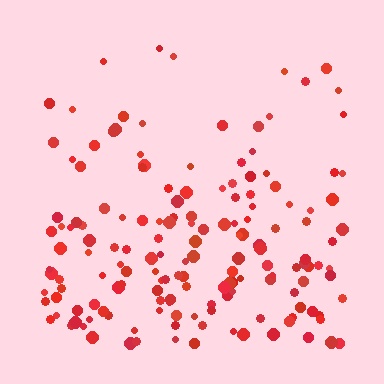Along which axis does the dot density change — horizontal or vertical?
Vertical.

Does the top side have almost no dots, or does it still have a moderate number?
Still a moderate number, just noticeably fewer than the bottom.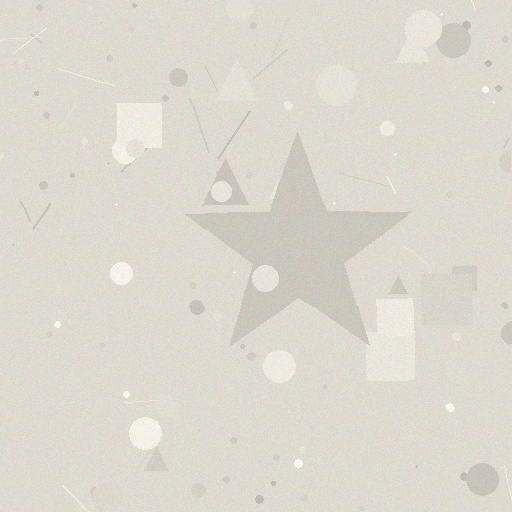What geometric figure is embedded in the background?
A star is embedded in the background.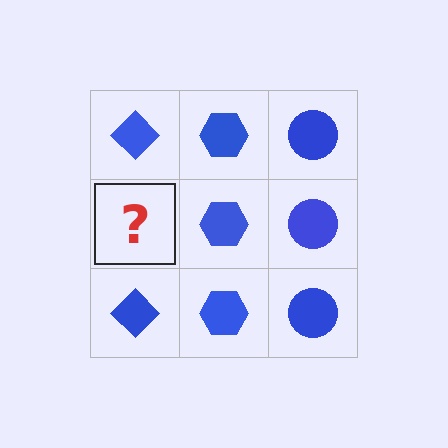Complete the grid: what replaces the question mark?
The question mark should be replaced with a blue diamond.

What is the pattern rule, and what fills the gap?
The rule is that each column has a consistent shape. The gap should be filled with a blue diamond.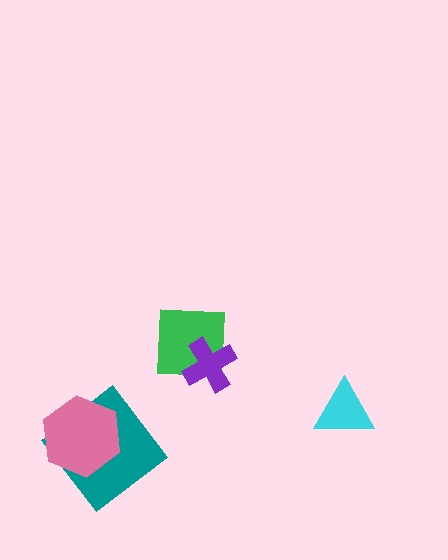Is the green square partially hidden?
Yes, it is partially covered by another shape.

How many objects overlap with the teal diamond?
1 object overlaps with the teal diamond.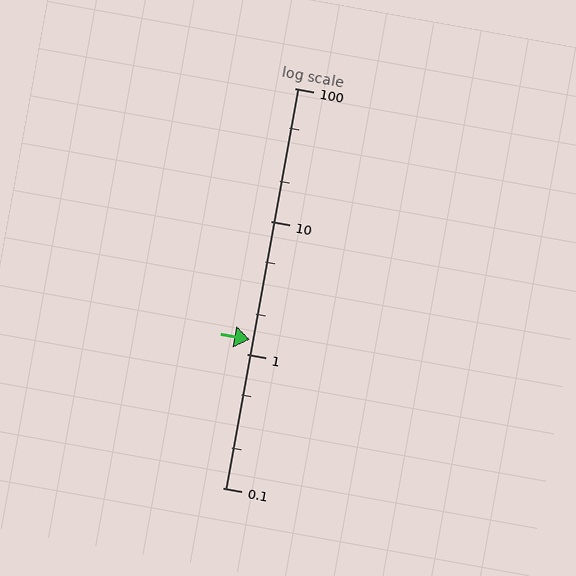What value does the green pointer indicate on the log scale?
The pointer indicates approximately 1.3.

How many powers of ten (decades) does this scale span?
The scale spans 3 decades, from 0.1 to 100.